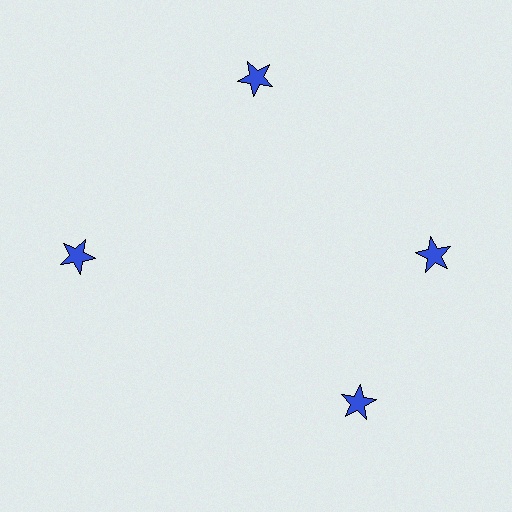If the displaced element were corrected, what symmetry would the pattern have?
It would have 4-fold rotational symmetry — the pattern would map onto itself every 90 degrees.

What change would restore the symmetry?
The symmetry would be restored by rotating it back into even spacing with its neighbors so that all 4 stars sit at equal angles and equal distance from the center.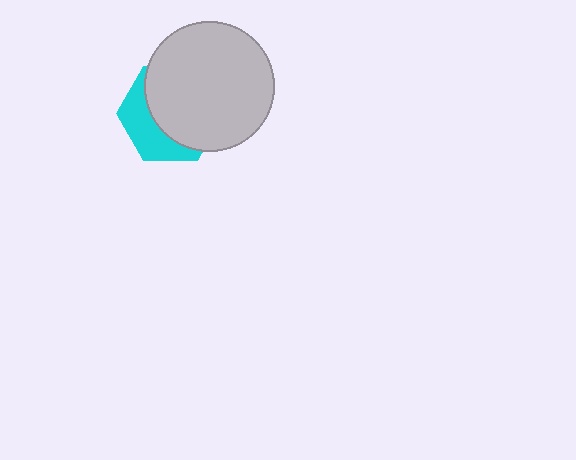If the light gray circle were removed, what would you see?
You would see the complete cyan hexagon.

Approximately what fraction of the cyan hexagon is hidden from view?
Roughly 64% of the cyan hexagon is hidden behind the light gray circle.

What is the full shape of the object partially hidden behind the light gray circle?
The partially hidden object is a cyan hexagon.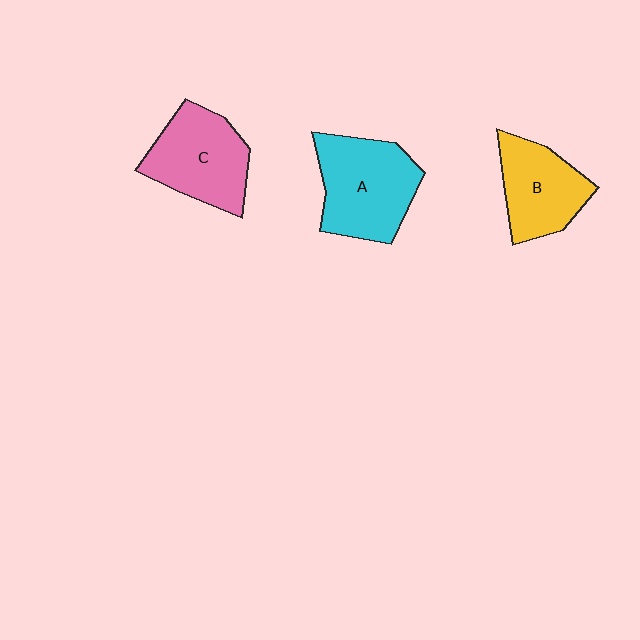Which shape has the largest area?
Shape A (cyan).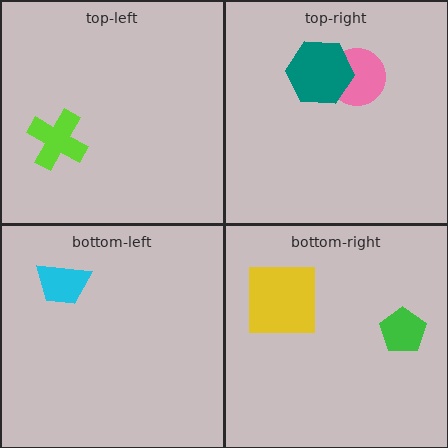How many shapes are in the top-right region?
2.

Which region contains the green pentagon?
The bottom-right region.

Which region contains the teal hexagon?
The top-right region.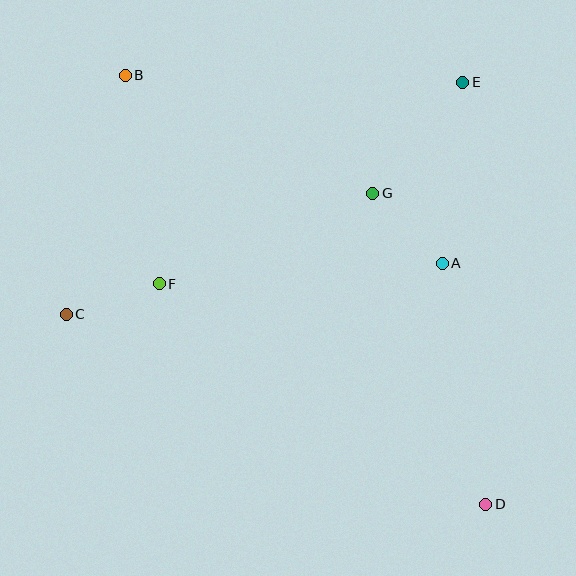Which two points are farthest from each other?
Points B and D are farthest from each other.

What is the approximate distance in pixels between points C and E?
The distance between C and E is approximately 459 pixels.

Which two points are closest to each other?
Points C and F are closest to each other.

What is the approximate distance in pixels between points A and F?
The distance between A and F is approximately 284 pixels.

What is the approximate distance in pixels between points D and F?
The distance between D and F is approximately 394 pixels.